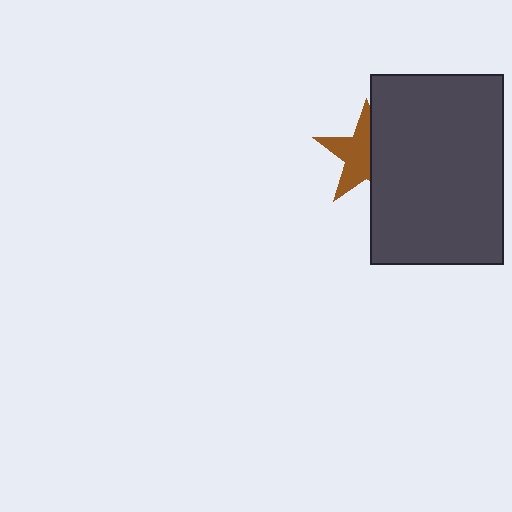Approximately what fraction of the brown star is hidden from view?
Roughly 45% of the brown star is hidden behind the dark gray rectangle.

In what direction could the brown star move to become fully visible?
The brown star could move left. That would shift it out from behind the dark gray rectangle entirely.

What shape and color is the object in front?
The object in front is a dark gray rectangle.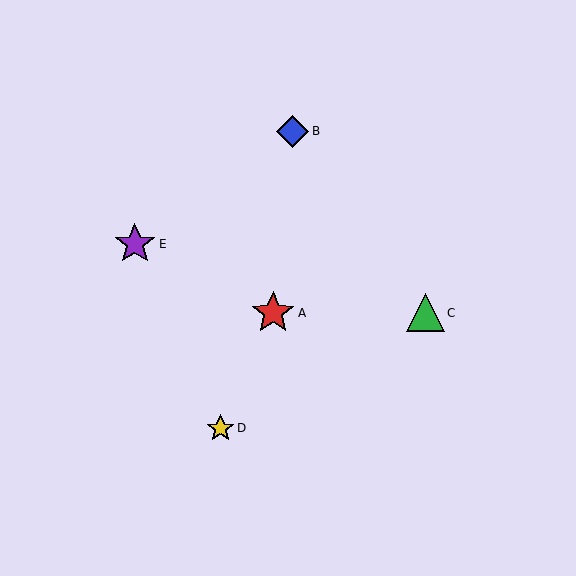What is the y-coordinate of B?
Object B is at y≈131.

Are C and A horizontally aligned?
Yes, both are at y≈313.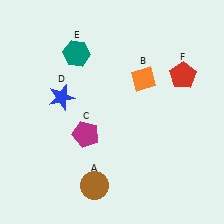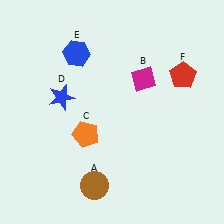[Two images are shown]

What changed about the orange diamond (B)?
In Image 1, B is orange. In Image 2, it changed to magenta.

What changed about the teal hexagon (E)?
In Image 1, E is teal. In Image 2, it changed to blue.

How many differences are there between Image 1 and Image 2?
There are 3 differences between the two images.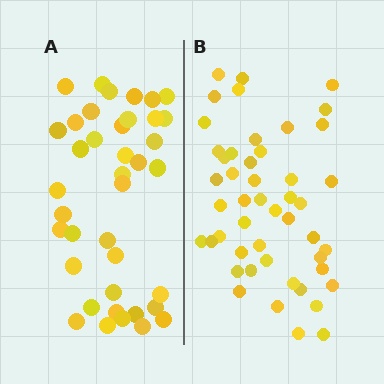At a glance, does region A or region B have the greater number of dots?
Region B (the right region) has more dots.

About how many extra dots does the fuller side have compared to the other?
Region B has roughly 8 or so more dots than region A.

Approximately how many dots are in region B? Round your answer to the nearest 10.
About 50 dots. (The exact count is 48, which rounds to 50.)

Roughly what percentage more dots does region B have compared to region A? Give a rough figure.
About 25% more.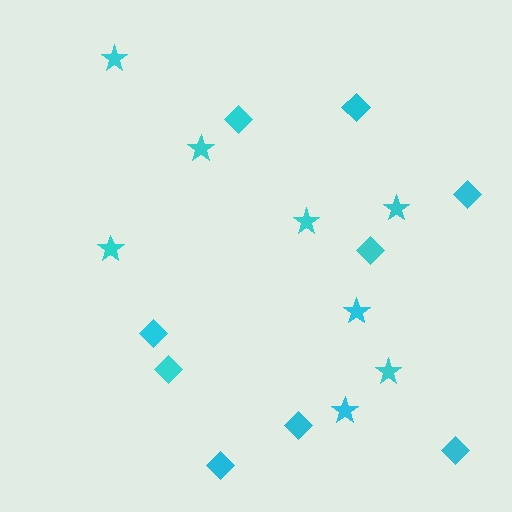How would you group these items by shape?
There are 2 groups: one group of stars (8) and one group of diamonds (9).